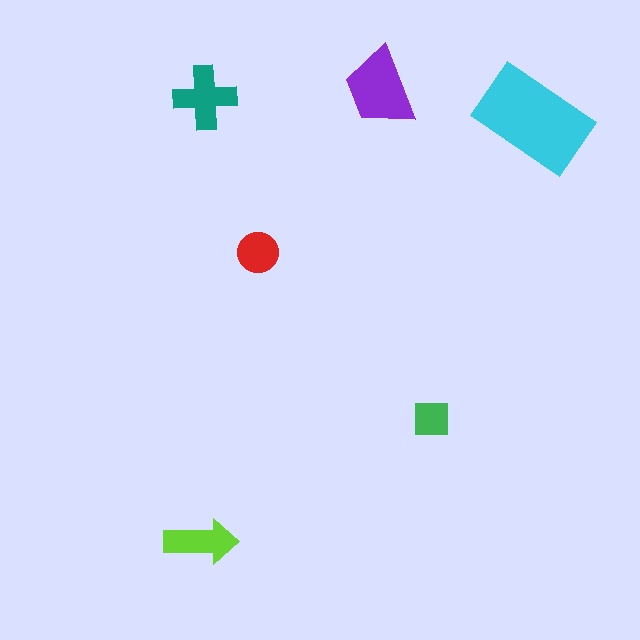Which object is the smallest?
The green square.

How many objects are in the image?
There are 6 objects in the image.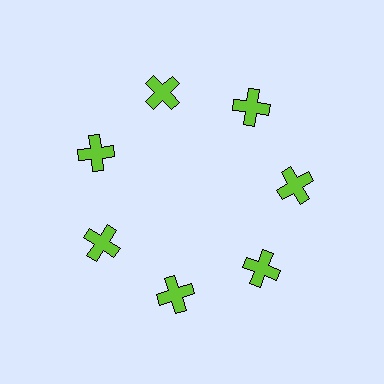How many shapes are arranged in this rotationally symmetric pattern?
There are 7 shapes, arranged in 7 groups of 1.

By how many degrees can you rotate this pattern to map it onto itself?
The pattern maps onto itself every 51 degrees of rotation.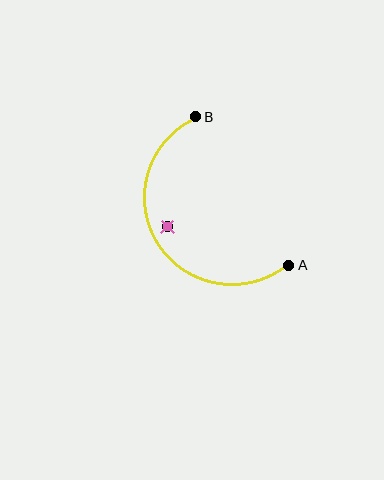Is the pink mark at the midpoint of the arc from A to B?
No — the pink mark does not lie on the arc at all. It sits slightly inside the curve.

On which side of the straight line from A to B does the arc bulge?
The arc bulges to the left of the straight line connecting A and B.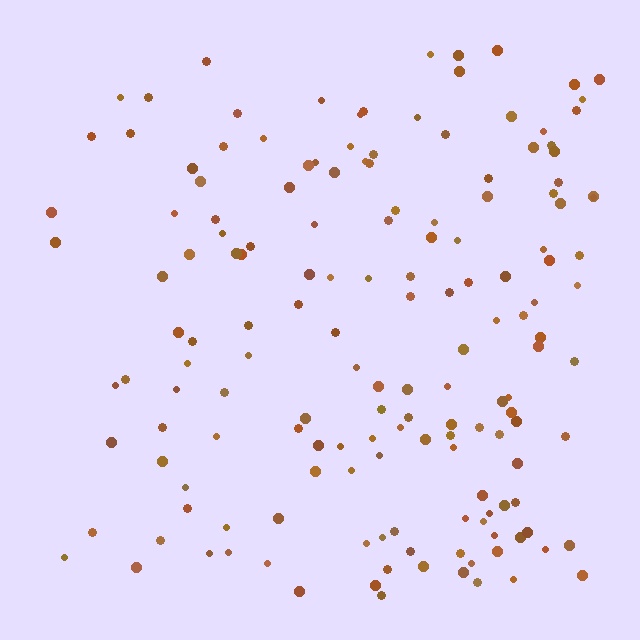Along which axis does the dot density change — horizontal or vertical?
Horizontal.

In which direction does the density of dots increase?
From left to right, with the right side densest.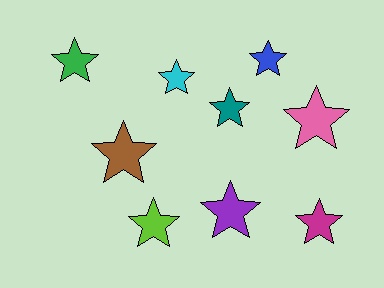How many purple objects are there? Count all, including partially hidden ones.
There is 1 purple object.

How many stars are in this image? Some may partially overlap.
There are 9 stars.